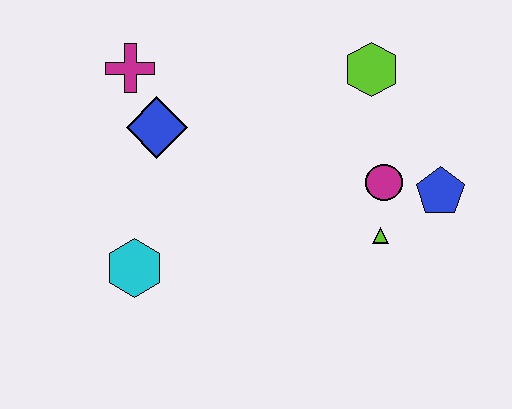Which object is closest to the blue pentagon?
The magenta circle is closest to the blue pentagon.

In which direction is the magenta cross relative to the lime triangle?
The magenta cross is to the left of the lime triangle.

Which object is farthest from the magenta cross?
The blue pentagon is farthest from the magenta cross.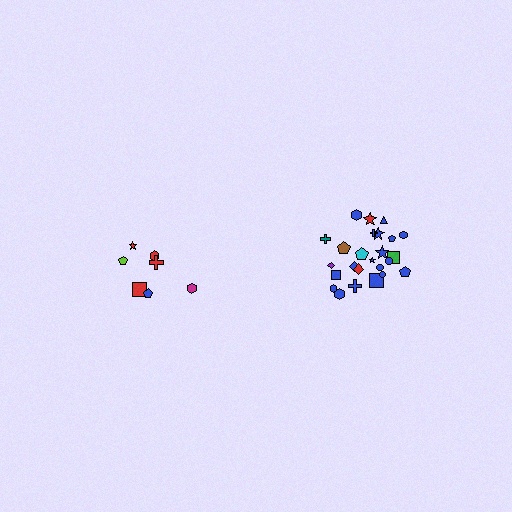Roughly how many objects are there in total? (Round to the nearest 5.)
Roughly 30 objects in total.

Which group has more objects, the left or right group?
The right group.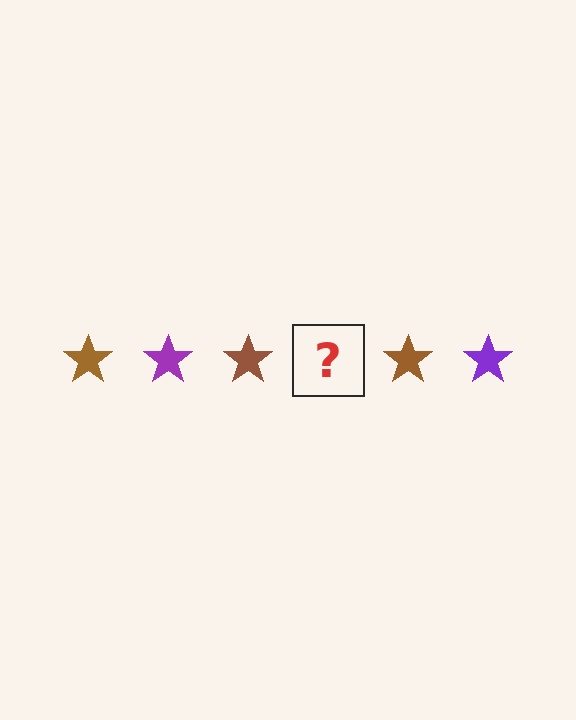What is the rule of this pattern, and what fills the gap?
The rule is that the pattern cycles through brown, purple stars. The gap should be filled with a purple star.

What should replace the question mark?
The question mark should be replaced with a purple star.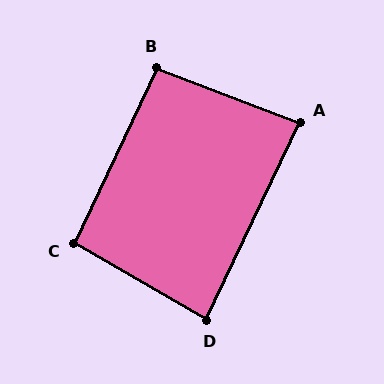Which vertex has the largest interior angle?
C, at approximately 95 degrees.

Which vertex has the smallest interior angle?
A, at approximately 85 degrees.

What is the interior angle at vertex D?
Approximately 86 degrees (approximately right).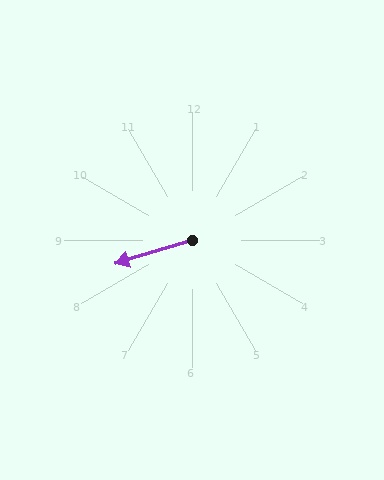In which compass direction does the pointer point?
West.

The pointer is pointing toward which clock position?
Roughly 8 o'clock.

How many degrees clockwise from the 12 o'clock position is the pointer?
Approximately 253 degrees.